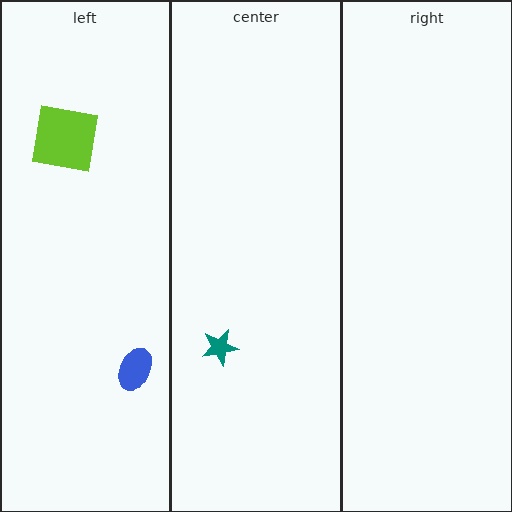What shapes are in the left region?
The blue ellipse, the lime square.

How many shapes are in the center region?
1.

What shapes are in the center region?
The teal star.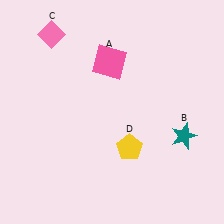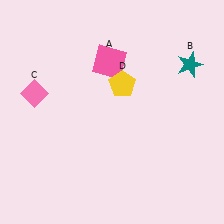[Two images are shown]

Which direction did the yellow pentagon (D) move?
The yellow pentagon (D) moved up.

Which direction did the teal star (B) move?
The teal star (B) moved up.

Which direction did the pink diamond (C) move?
The pink diamond (C) moved down.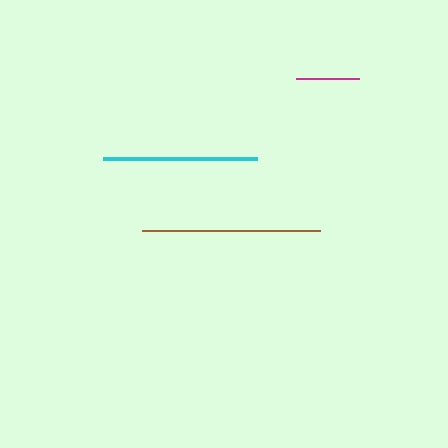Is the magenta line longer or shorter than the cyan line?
The cyan line is longer than the magenta line.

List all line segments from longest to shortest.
From longest to shortest: brown, cyan, magenta.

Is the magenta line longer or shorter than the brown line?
The brown line is longer than the magenta line.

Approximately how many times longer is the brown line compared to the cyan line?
The brown line is approximately 1.2 times the length of the cyan line.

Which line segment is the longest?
The brown line is the longest at approximately 177 pixels.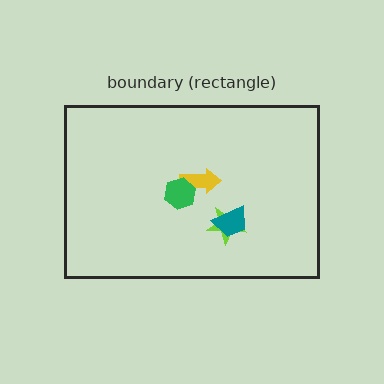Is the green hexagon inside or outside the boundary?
Inside.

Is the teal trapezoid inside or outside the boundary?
Inside.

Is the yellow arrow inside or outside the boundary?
Inside.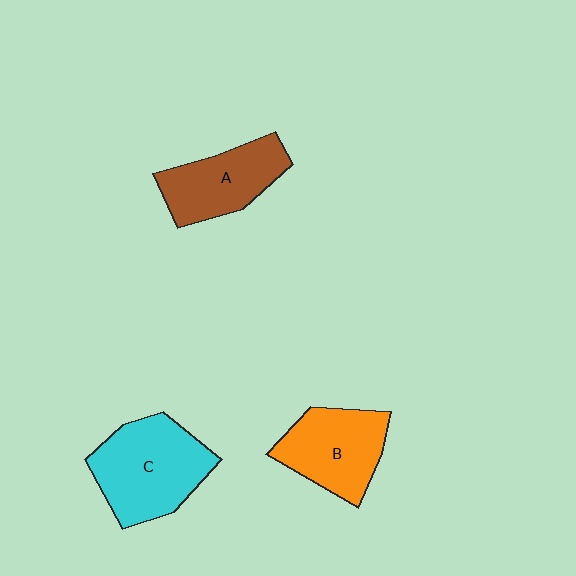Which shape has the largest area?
Shape C (cyan).